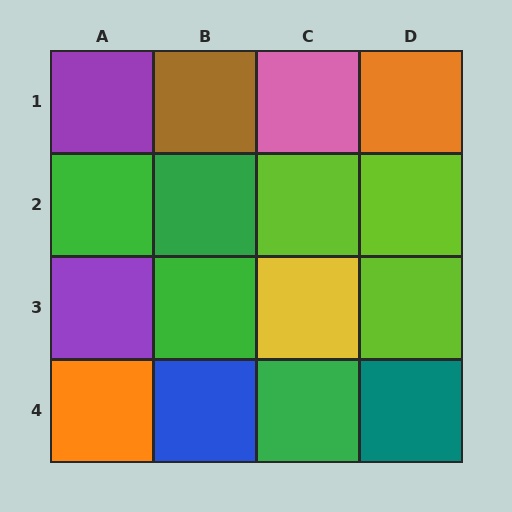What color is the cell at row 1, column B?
Brown.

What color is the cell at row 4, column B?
Blue.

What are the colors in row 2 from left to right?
Green, green, lime, lime.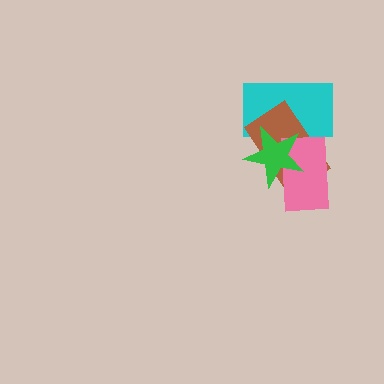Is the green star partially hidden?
No, no other shape covers it.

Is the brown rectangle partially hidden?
Yes, it is partially covered by another shape.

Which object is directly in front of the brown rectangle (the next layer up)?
The pink rectangle is directly in front of the brown rectangle.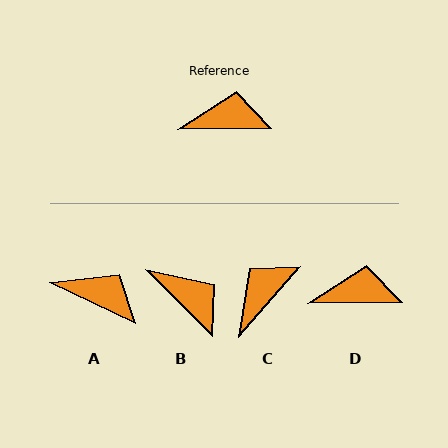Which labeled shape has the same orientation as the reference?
D.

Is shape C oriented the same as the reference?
No, it is off by about 48 degrees.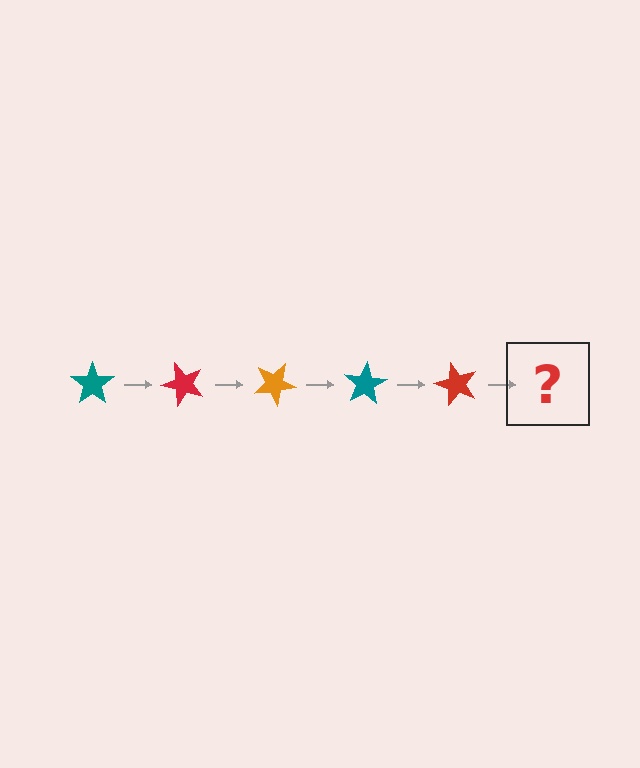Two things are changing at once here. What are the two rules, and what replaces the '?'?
The two rules are that it rotates 50 degrees each step and the color cycles through teal, red, and orange. The '?' should be an orange star, rotated 250 degrees from the start.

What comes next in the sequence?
The next element should be an orange star, rotated 250 degrees from the start.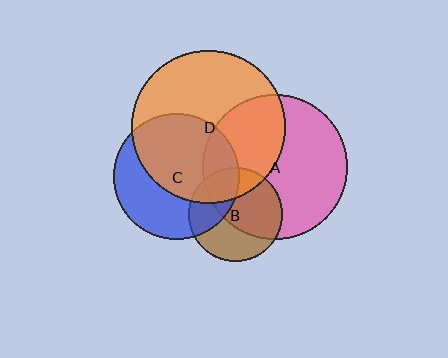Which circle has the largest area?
Circle D (orange).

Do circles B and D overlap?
Yes.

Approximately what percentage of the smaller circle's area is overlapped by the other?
Approximately 25%.